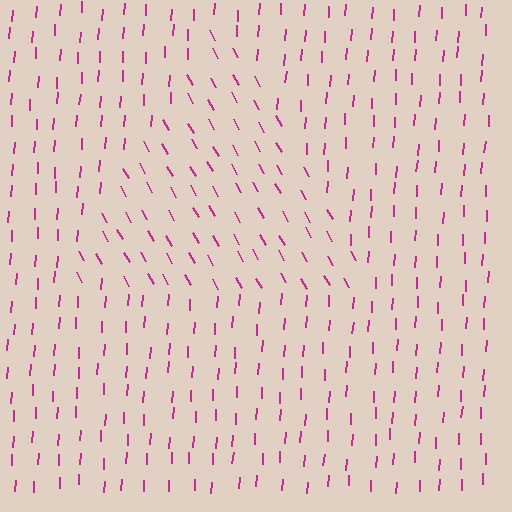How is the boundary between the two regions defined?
The boundary is defined purely by a change in line orientation (approximately 33 degrees difference). All lines are the same color and thickness.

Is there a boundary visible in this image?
Yes, there is a texture boundary formed by a change in line orientation.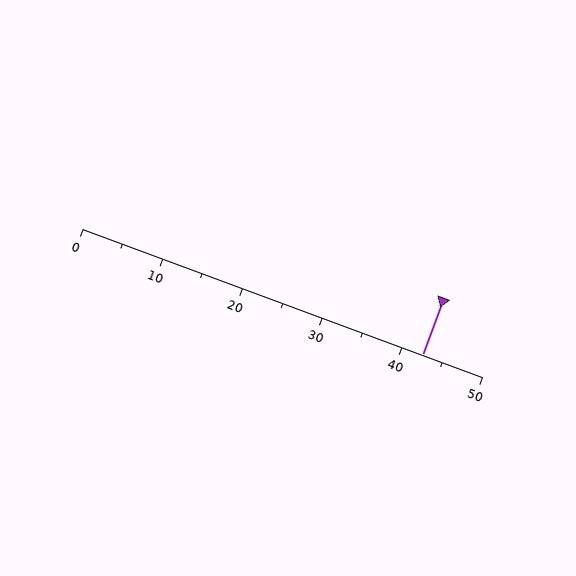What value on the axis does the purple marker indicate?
The marker indicates approximately 42.5.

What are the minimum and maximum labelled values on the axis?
The axis runs from 0 to 50.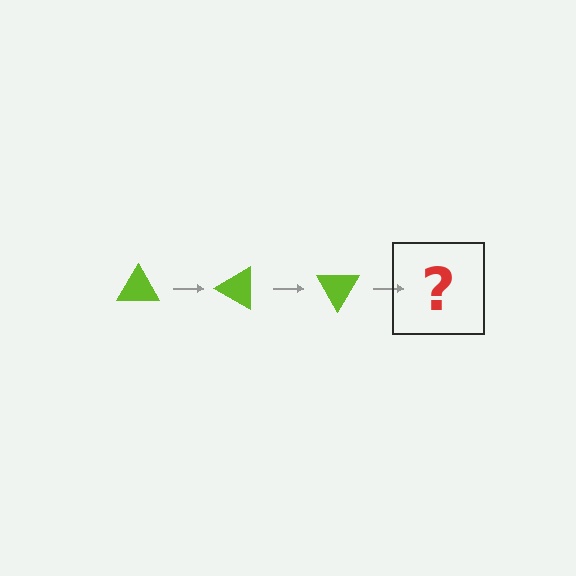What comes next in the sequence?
The next element should be a lime triangle rotated 90 degrees.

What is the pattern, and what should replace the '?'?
The pattern is that the triangle rotates 30 degrees each step. The '?' should be a lime triangle rotated 90 degrees.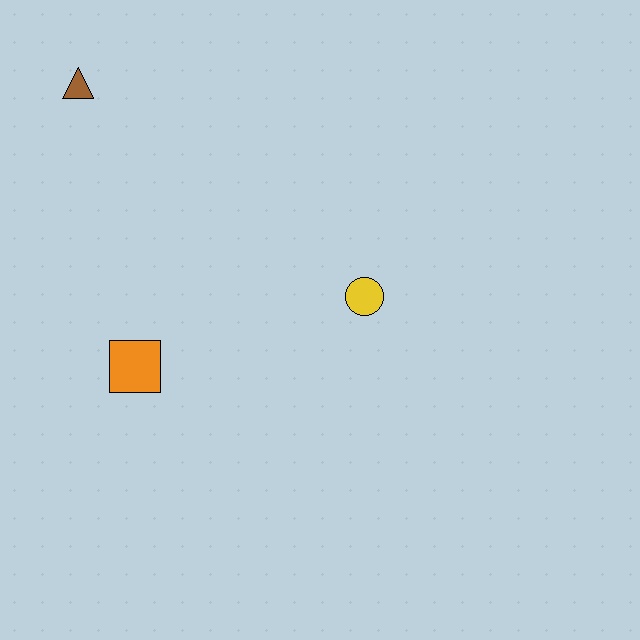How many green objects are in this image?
There are no green objects.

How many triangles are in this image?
There is 1 triangle.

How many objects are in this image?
There are 3 objects.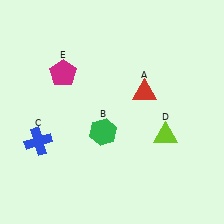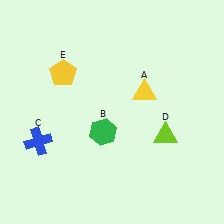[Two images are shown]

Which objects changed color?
A changed from red to yellow. E changed from magenta to yellow.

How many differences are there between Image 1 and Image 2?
There are 2 differences between the two images.